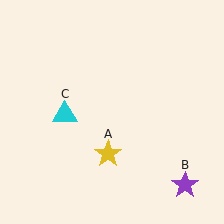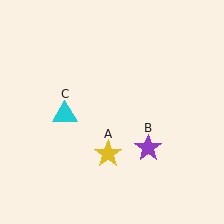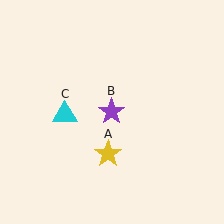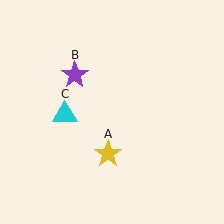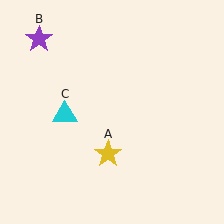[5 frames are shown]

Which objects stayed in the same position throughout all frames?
Yellow star (object A) and cyan triangle (object C) remained stationary.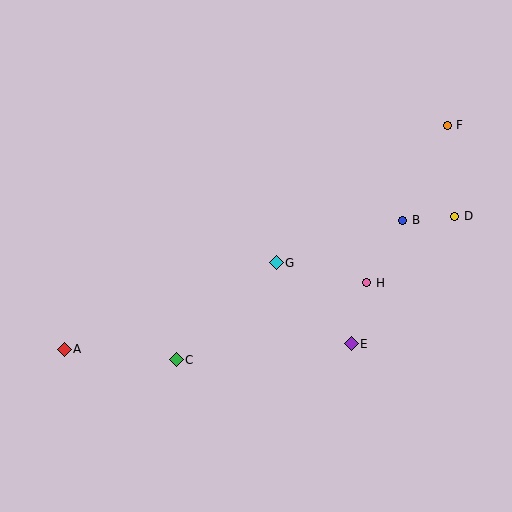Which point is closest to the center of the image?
Point G at (276, 263) is closest to the center.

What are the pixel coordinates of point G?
Point G is at (276, 263).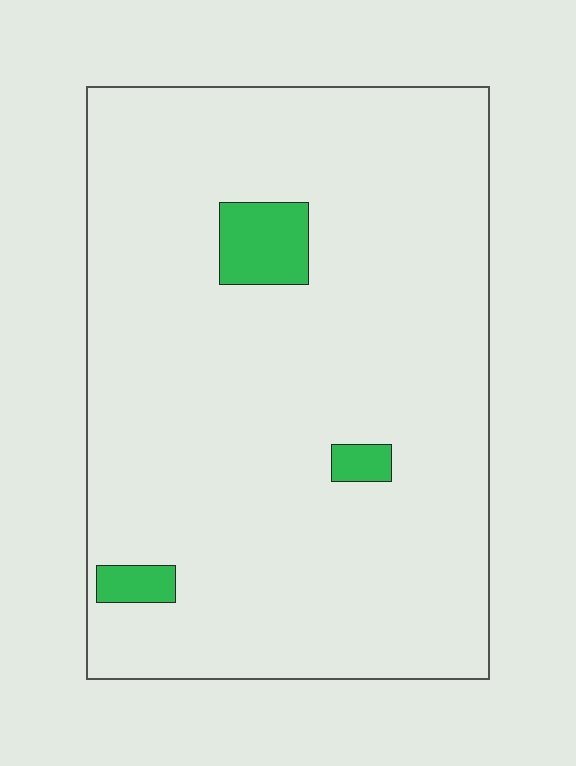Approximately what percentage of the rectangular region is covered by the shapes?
Approximately 5%.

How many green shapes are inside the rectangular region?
3.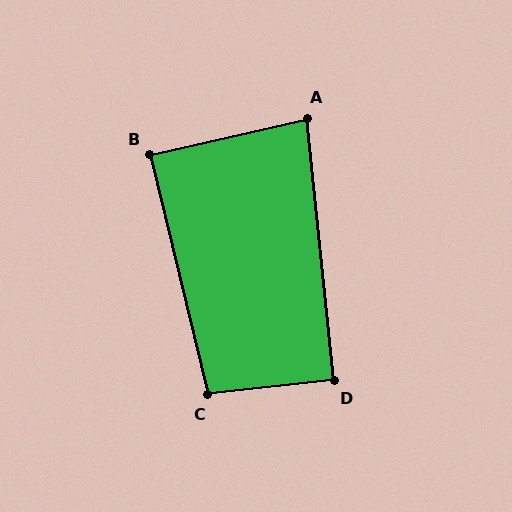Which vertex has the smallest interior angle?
A, at approximately 83 degrees.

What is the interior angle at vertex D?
Approximately 91 degrees (approximately right).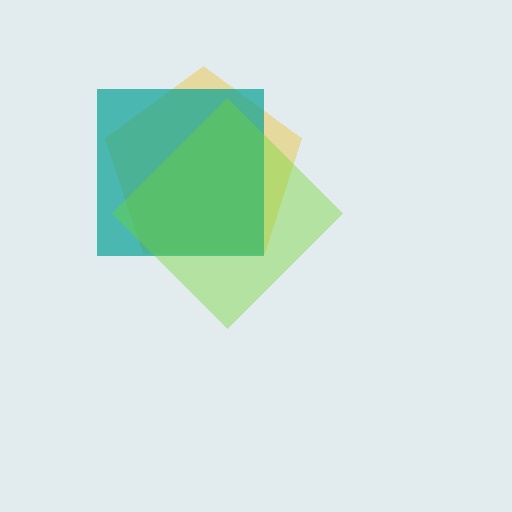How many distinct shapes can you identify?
There are 3 distinct shapes: a yellow pentagon, a teal square, a lime diamond.